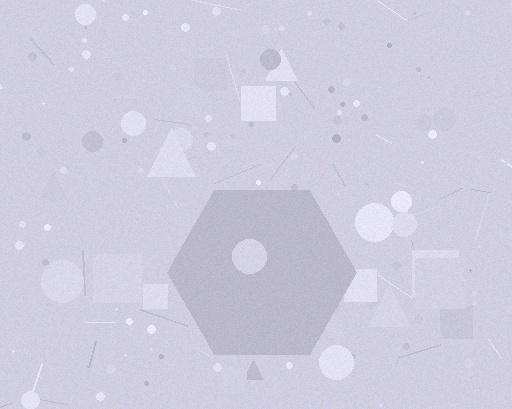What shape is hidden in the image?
A hexagon is hidden in the image.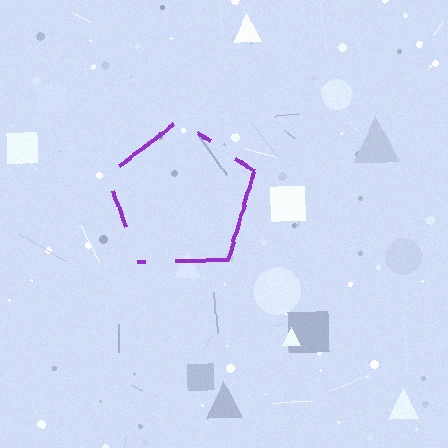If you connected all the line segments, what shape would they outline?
They would outline a pentagon.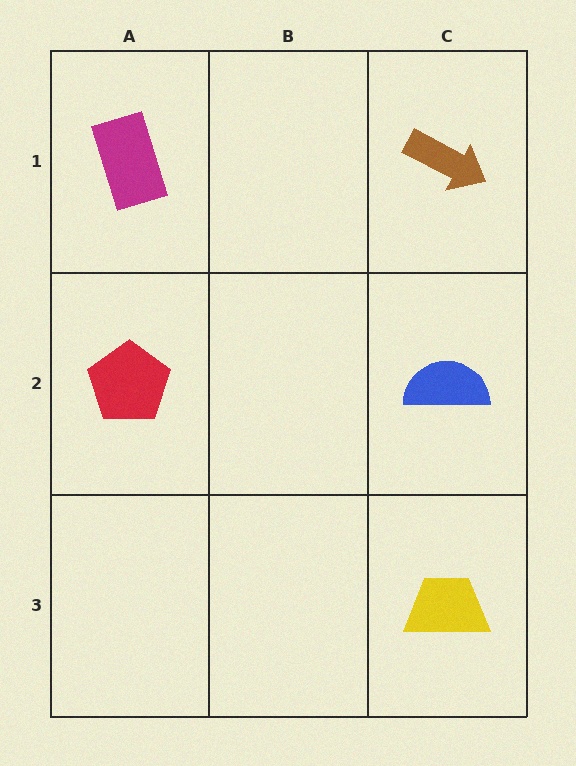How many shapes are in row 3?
1 shape.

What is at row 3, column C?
A yellow trapezoid.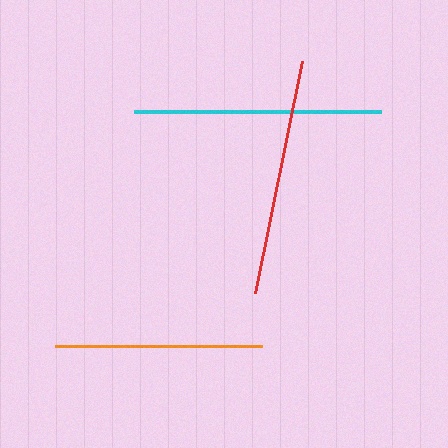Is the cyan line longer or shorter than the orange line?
The cyan line is longer than the orange line.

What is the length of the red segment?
The red segment is approximately 237 pixels long.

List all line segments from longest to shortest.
From longest to shortest: cyan, red, orange.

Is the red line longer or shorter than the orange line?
The red line is longer than the orange line.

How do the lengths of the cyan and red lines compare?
The cyan and red lines are approximately the same length.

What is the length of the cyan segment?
The cyan segment is approximately 247 pixels long.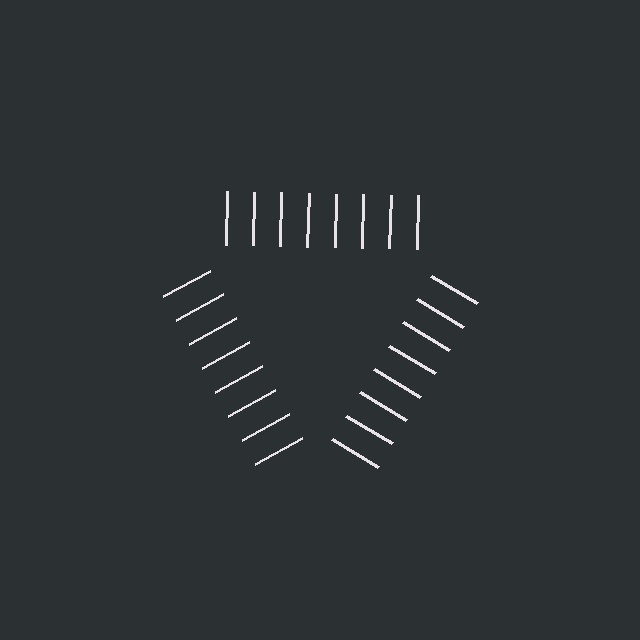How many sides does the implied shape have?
3 sides — the line-ends trace a triangle.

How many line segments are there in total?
24 — 8 along each of the 3 edges.